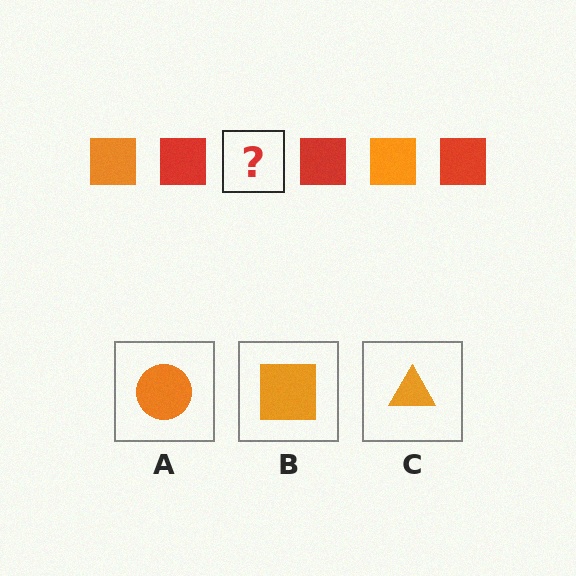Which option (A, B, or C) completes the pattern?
B.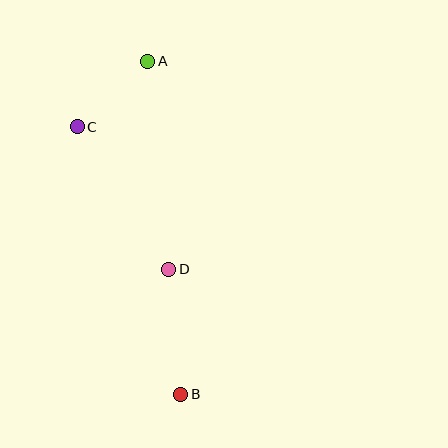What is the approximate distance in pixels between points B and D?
The distance between B and D is approximately 126 pixels.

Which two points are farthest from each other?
Points A and B are farthest from each other.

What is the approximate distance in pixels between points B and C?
The distance between B and C is approximately 287 pixels.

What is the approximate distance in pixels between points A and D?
The distance between A and D is approximately 209 pixels.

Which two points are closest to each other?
Points A and C are closest to each other.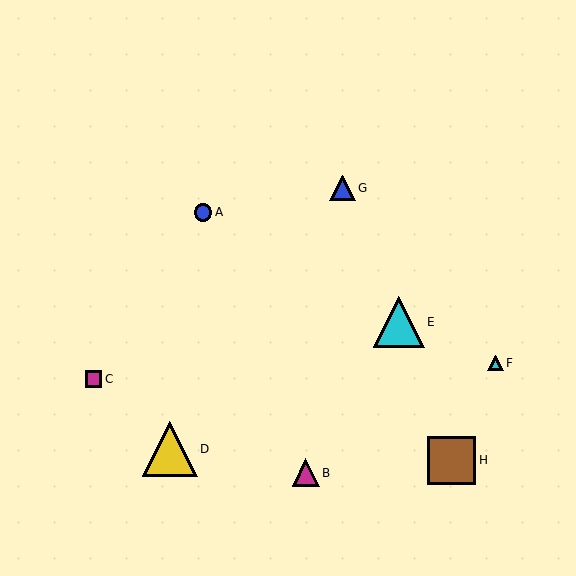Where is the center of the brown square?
The center of the brown square is at (452, 460).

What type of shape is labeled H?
Shape H is a brown square.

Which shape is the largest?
The yellow triangle (labeled D) is the largest.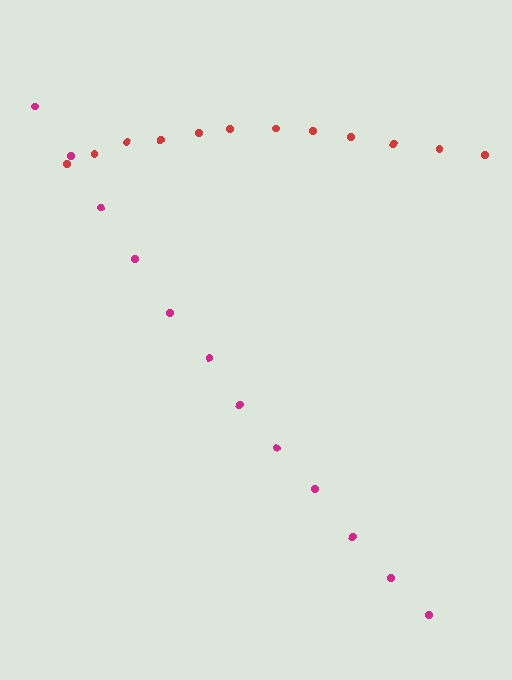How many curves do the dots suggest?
There are 2 distinct paths.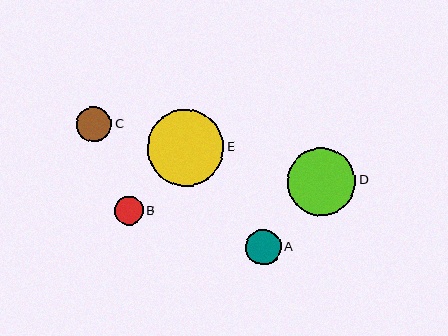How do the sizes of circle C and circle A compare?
Circle C and circle A are approximately the same size.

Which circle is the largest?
Circle E is the largest with a size of approximately 77 pixels.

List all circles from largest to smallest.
From largest to smallest: E, D, C, A, B.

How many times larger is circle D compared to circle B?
Circle D is approximately 2.4 times the size of circle B.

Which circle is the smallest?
Circle B is the smallest with a size of approximately 28 pixels.